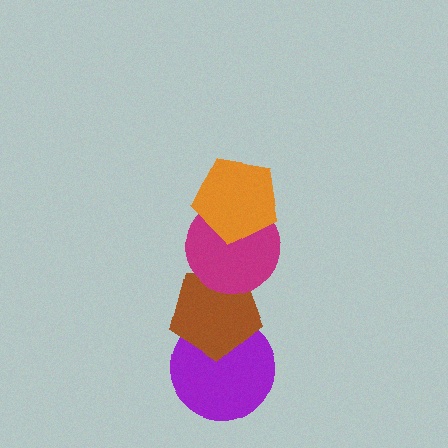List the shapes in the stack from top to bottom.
From top to bottom: the orange pentagon, the magenta circle, the brown pentagon, the purple circle.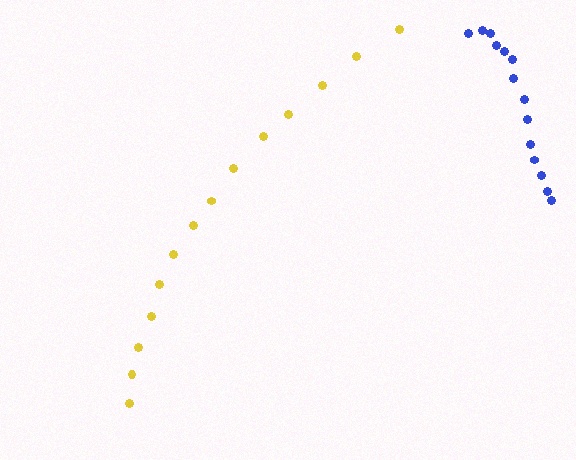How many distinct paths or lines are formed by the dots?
There are 2 distinct paths.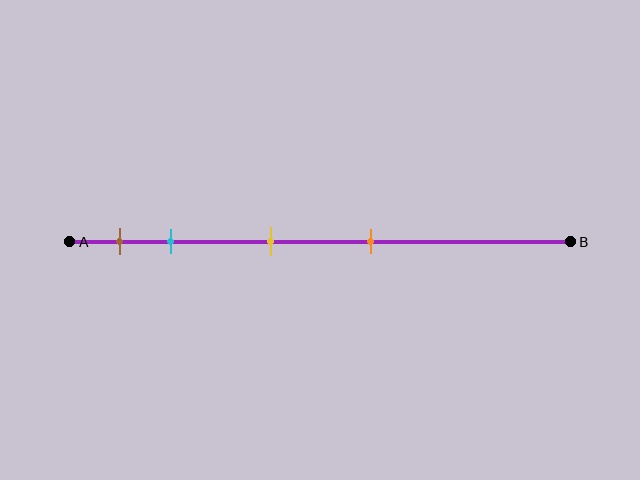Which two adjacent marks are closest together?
The brown and cyan marks are the closest adjacent pair.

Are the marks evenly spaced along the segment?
No, the marks are not evenly spaced.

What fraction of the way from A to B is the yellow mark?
The yellow mark is approximately 40% (0.4) of the way from A to B.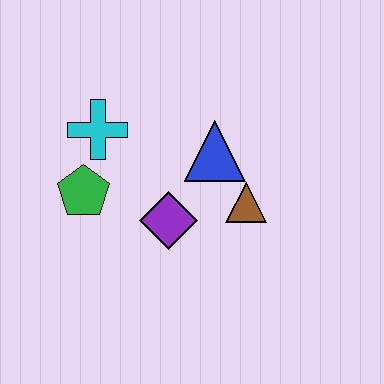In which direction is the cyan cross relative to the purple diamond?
The cyan cross is above the purple diamond.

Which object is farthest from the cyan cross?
The brown triangle is farthest from the cyan cross.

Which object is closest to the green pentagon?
The cyan cross is closest to the green pentagon.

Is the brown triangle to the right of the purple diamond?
Yes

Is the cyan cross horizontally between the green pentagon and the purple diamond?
Yes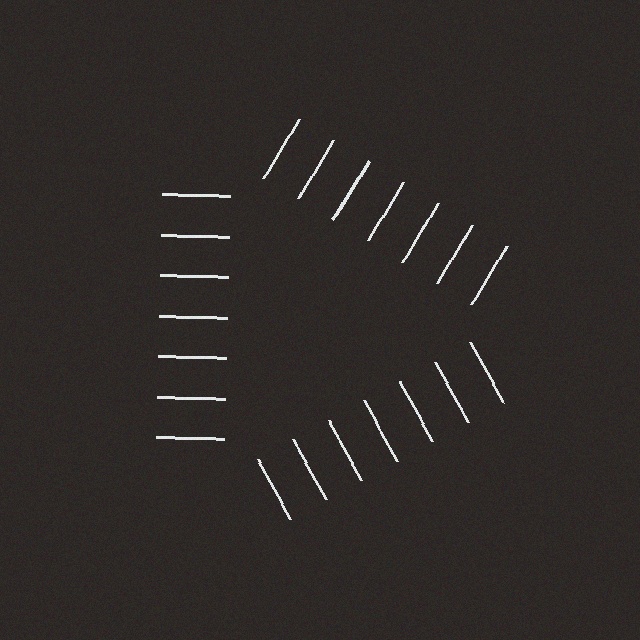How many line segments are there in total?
21 — 7 along each of the 3 edges.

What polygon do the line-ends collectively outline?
An illusory triangle — the line segments terminate on its edges but no continuous stroke is drawn.